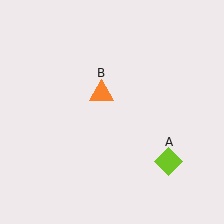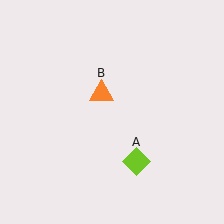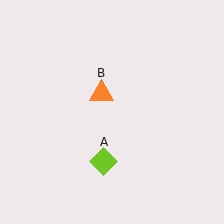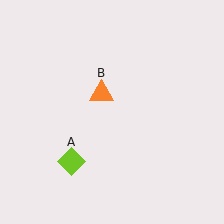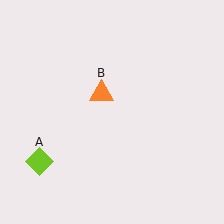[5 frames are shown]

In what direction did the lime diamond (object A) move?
The lime diamond (object A) moved left.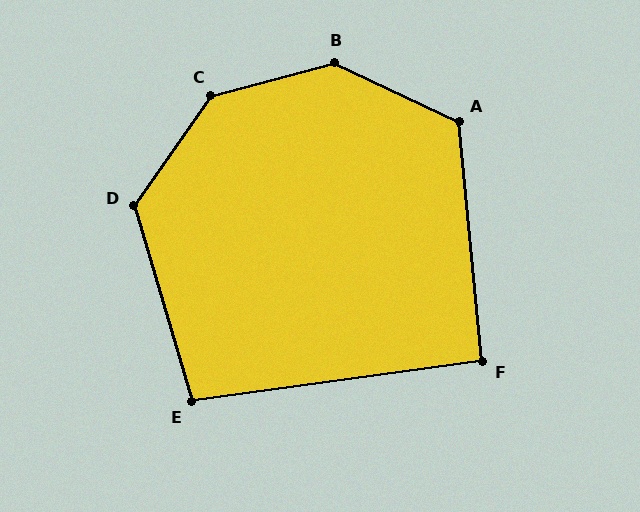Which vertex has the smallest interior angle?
F, at approximately 92 degrees.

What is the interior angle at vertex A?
Approximately 121 degrees (obtuse).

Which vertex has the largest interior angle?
C, at approximately 141 degrees.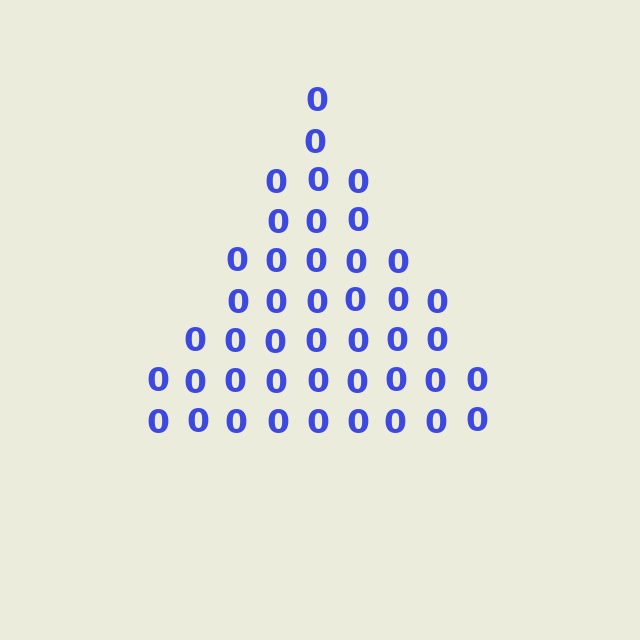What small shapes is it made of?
It is made of small digit 0's.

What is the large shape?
The large shape is a triangle.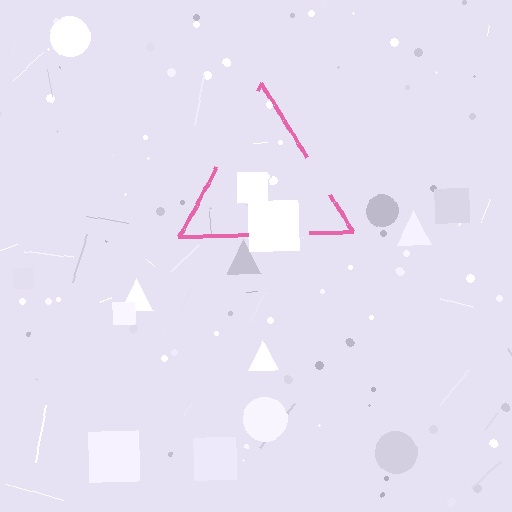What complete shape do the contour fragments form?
The contour fragments form a triangle.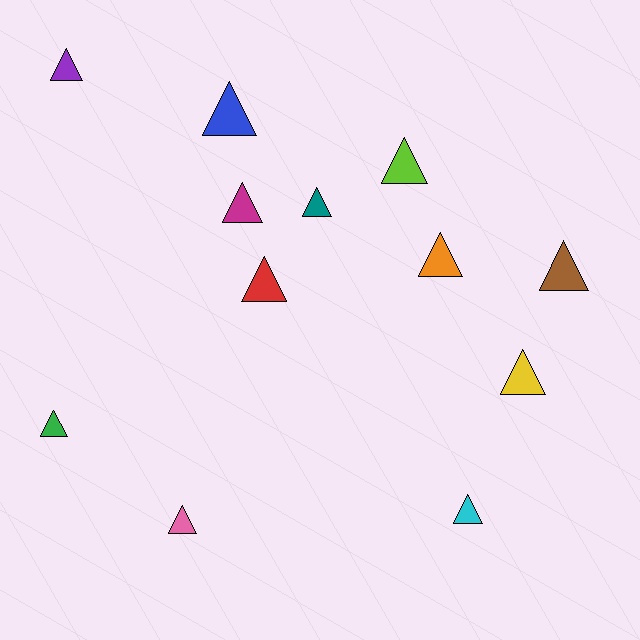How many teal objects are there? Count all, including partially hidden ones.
There is 1 teal object.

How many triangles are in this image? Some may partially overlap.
There are 12 triangles.